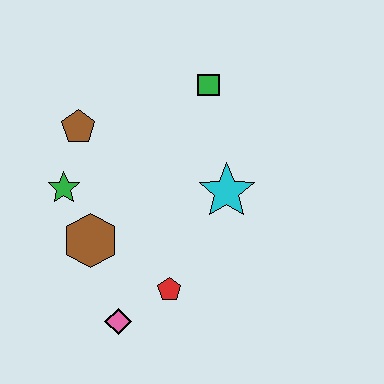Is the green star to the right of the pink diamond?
No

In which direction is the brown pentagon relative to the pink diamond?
The brown pentagon is above the pink diamond.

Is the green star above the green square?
No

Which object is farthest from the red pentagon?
The green square is farthest from the red pentagon.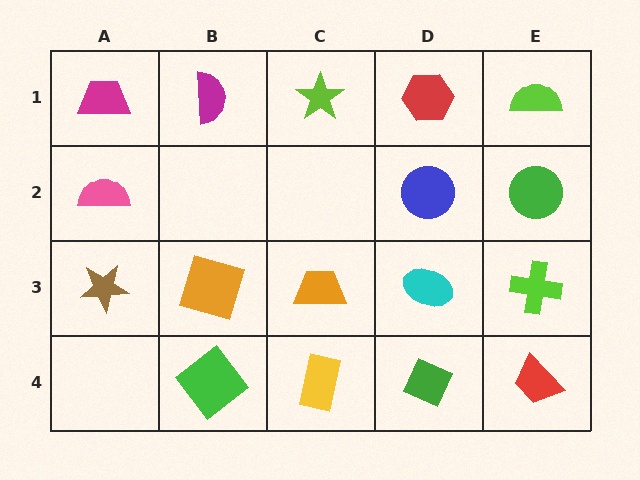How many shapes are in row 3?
5 shapes.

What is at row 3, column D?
A cyan ellipse.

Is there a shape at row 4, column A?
No, that cell is empty.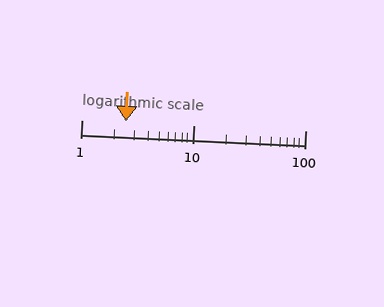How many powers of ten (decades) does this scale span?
The scale spans 2 decades, from 1 to 100.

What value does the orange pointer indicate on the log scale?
The pointer indicates approximately 2.5.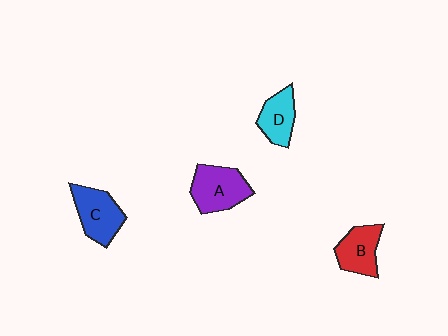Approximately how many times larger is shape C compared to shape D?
Approximately 1.3 times.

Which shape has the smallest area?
Shape D (cyan).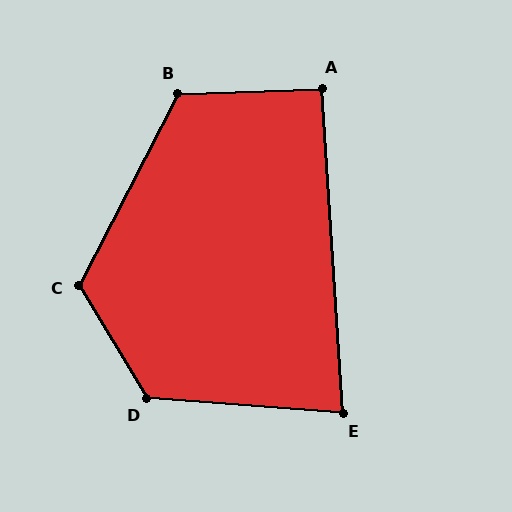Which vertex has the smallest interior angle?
E, at approximately 82 degrees.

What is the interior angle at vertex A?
Approximately 92 degrees (approximately right).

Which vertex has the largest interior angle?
D, at approximately 125 degrees.